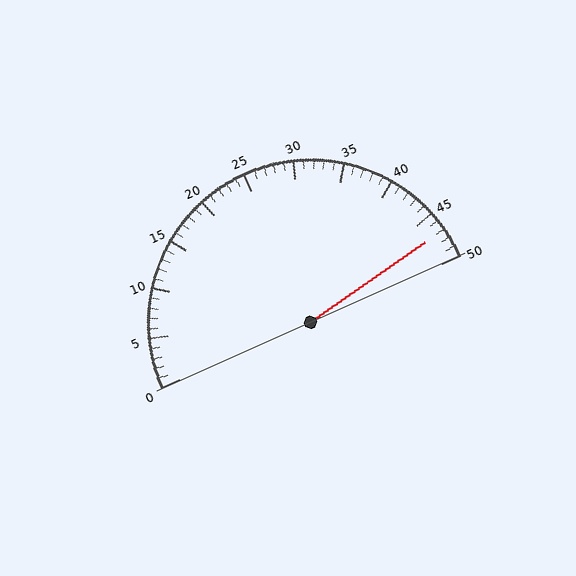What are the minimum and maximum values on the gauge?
The gauge ranges from 0 to 50.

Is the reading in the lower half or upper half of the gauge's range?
The reading is in the upper half of the range (0 to 50).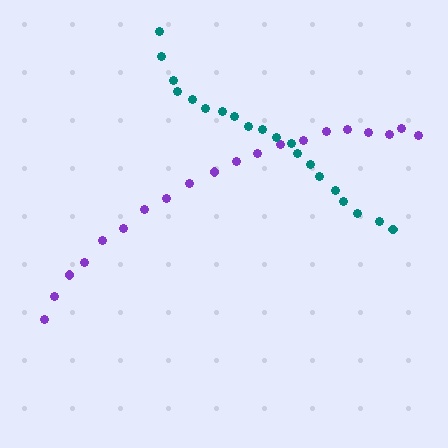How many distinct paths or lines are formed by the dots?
There are 2 distinct paths.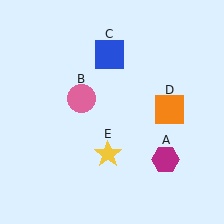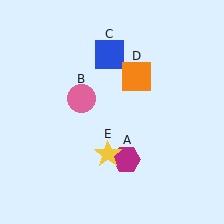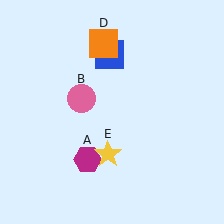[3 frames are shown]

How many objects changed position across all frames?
2 objects changed position: magenta hexagon (object A), orange square (object D).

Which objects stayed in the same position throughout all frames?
Pink circle (object B) and blue square (object C) and yellow star (object E) remained stationary.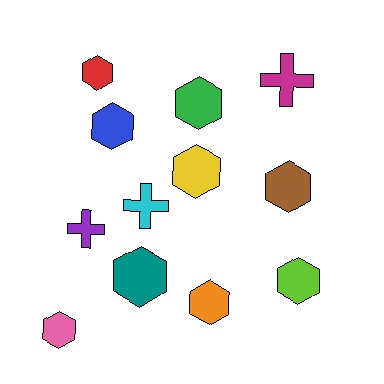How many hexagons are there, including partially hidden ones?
There are 9 hexagons.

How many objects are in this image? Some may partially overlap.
There are 12 objects.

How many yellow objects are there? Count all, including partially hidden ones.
There is 1 yellow object.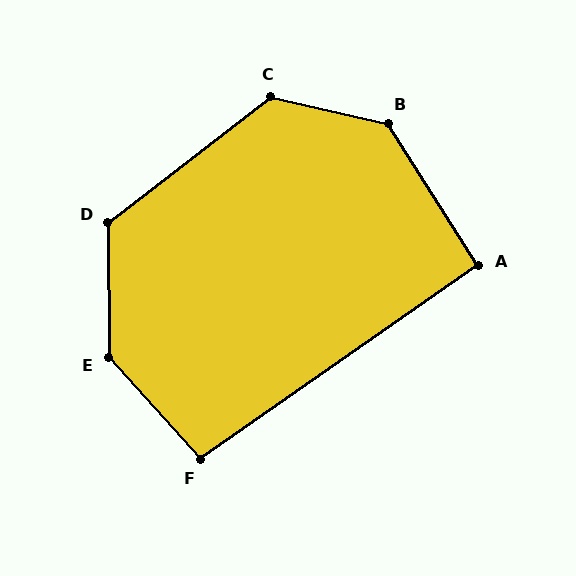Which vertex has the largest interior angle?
E, at approximately 139 degrees.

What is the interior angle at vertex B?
Approximately 136 degrees (obtuse).